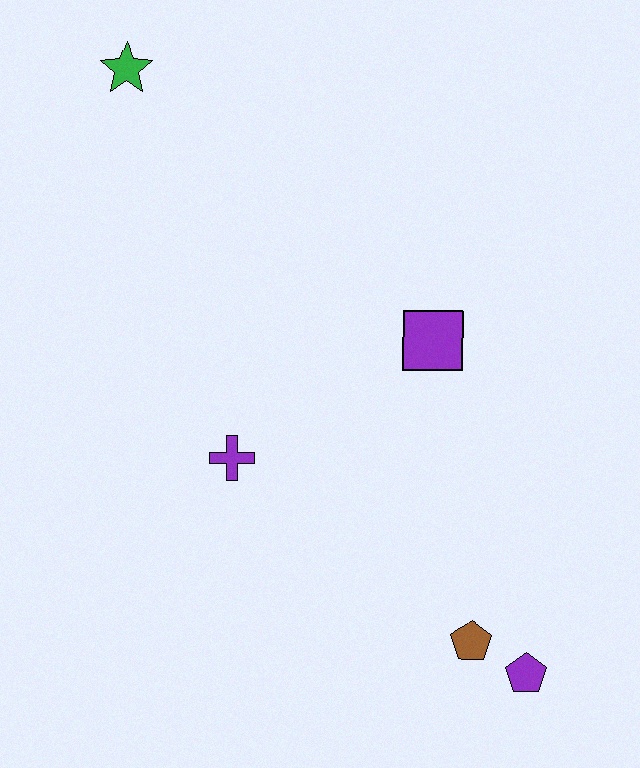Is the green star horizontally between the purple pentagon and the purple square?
No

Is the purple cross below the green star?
Yes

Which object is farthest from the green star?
The purple pentagon is farthest from the green star.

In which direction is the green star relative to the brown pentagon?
The green star is above the brown pentagon.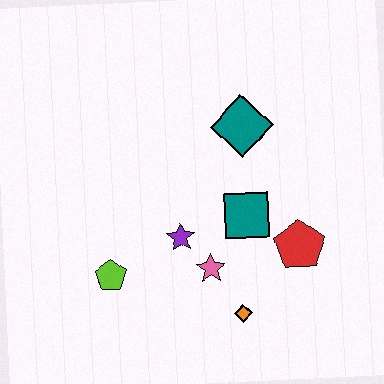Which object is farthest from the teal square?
The lime pentagon is farthest from the teal square.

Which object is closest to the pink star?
The purple star is closest to the pink star.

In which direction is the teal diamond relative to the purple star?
The teal diamond is above the purple star.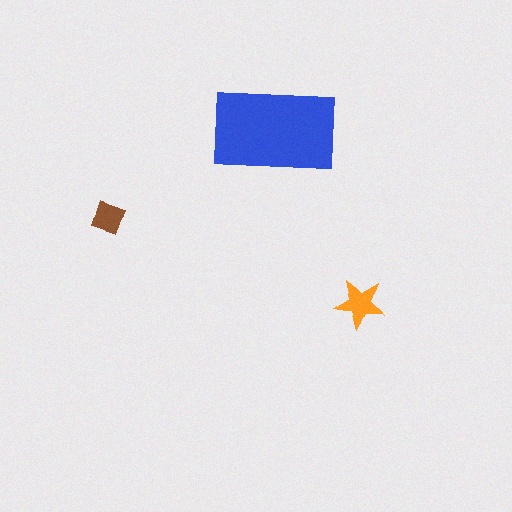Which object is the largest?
The blue rectangle.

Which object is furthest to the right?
The orange star is rightmost.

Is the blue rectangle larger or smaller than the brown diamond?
Larger.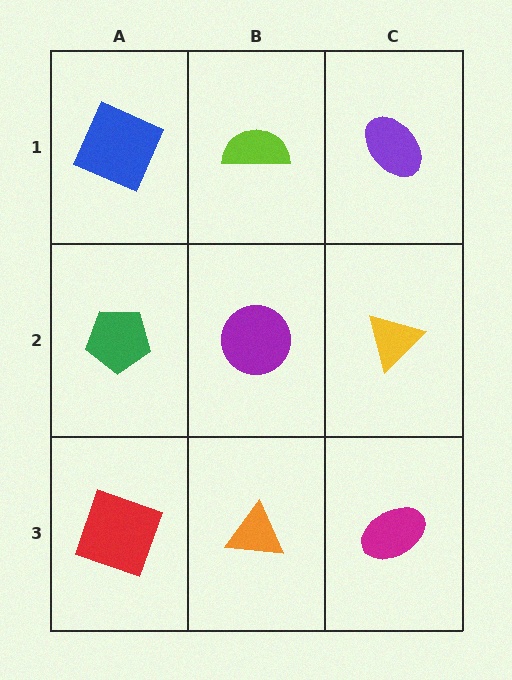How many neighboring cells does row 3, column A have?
2.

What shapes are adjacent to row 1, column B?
A purple circle (row 2, column B), a blue square (row 1, column A), a purple ellipse (row 1, column C).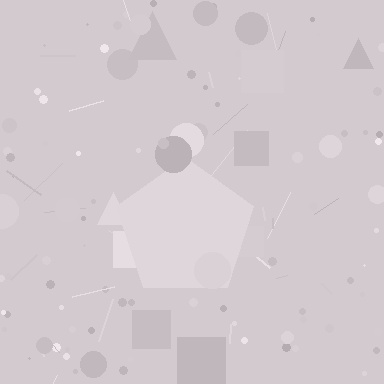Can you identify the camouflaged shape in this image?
The camouflaged shape is a pentagon.